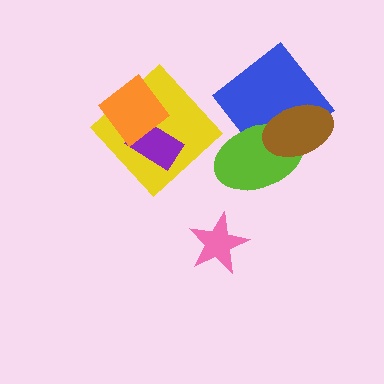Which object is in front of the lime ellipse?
The brown ellipse is in front of the lime ellipse.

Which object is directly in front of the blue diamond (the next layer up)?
The lime ellipse is directly in front of the blue diamond.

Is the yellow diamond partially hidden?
Yes, it is partially covered by another shape.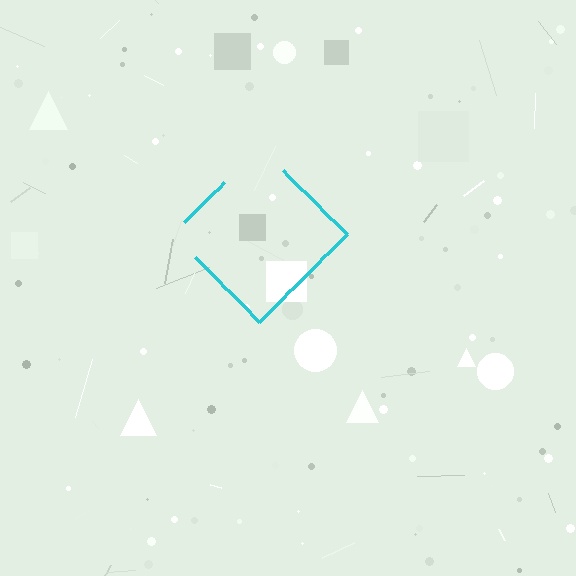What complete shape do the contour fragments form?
The contour fragments form a diamond.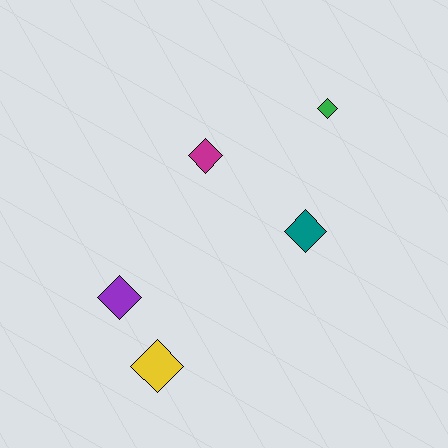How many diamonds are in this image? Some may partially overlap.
There are 5 diamonds.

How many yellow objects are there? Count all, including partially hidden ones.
There is 1 yellow object.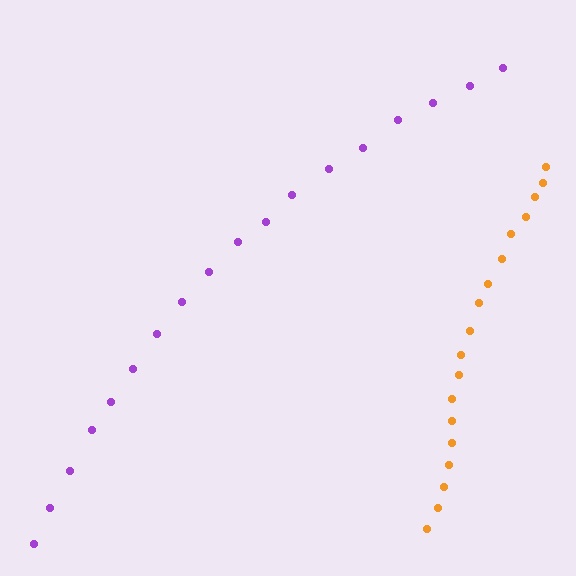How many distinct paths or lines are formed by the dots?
There are 2 distinct paths.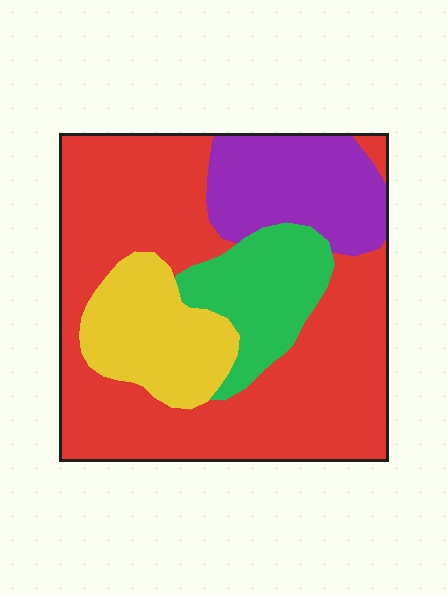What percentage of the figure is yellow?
Yellow covers around 15% of the figure.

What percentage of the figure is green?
Green covers around 15% of the figure.